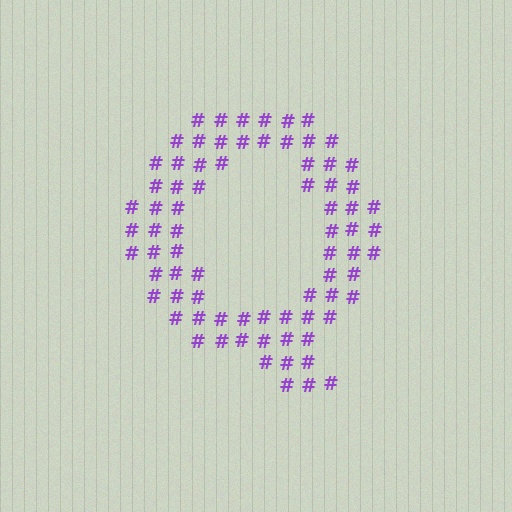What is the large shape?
The large shape is the letter Q.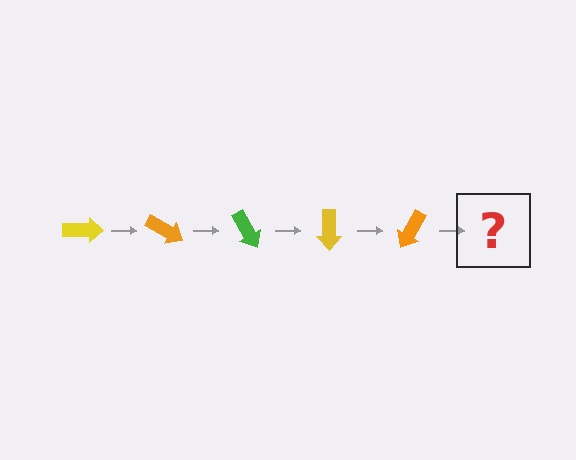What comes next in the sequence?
The next element should be a green arrow, rotated 150 degrees from the start.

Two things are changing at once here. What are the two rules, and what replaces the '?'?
The two rules are that it rotates 30 degrees each step and the color cycles through yellow, orange, and green. The '?' should be a green arrow, rotated 150 degrees from the start.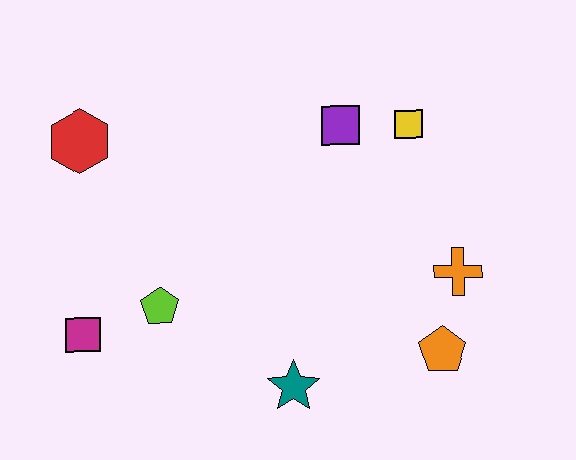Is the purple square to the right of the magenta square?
Yes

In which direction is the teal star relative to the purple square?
The teal star is below the purple square.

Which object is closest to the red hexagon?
The lime pentagon is closest to the red hexagon.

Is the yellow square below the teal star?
No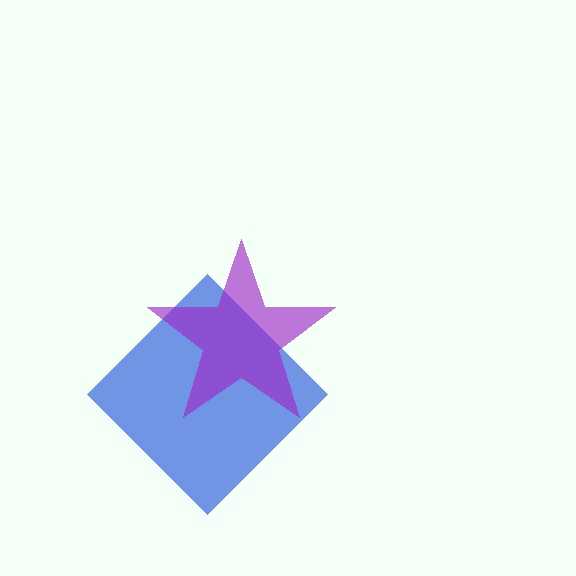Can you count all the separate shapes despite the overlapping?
Yes, there are 2 separate shapes.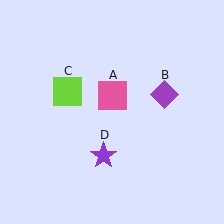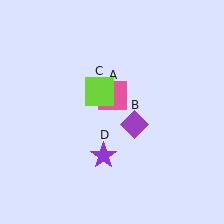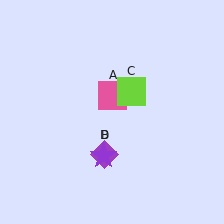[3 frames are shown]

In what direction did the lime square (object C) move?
The lime square (object C) moved right.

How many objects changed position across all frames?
2 objects changed position: purple diamond (object B), lime square (object C).